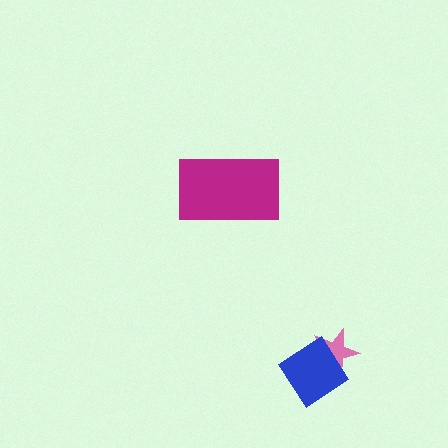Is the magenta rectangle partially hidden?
No, no other shape covers it.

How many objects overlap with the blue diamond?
1 object overlaps with the blue diamond.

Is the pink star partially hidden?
Yes, it is partially covered by another shape.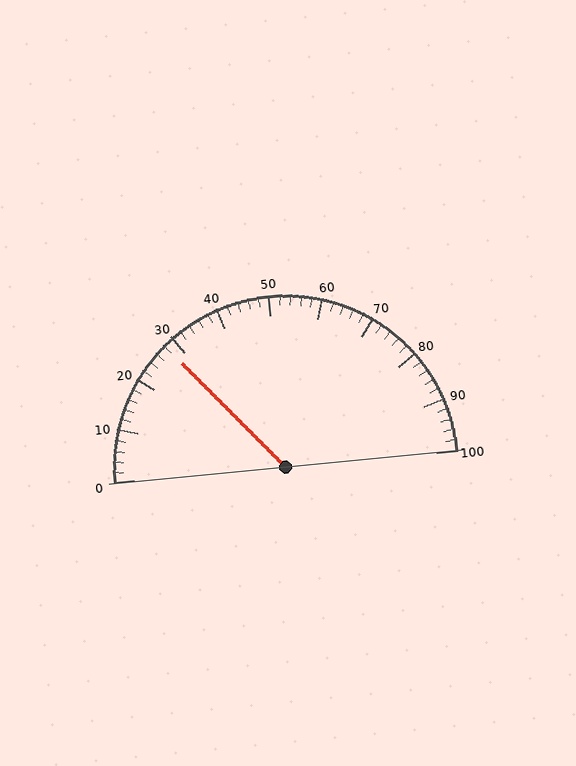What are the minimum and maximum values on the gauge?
The gauge ranges from 0 to 100.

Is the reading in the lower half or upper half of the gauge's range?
The reading is in the lower half of the range (0 to 100).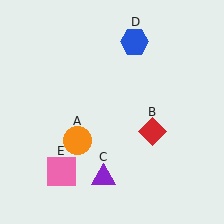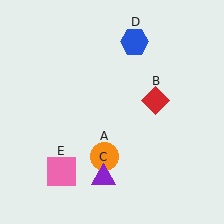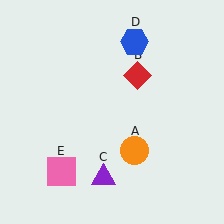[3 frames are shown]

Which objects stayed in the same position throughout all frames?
Purple triangle (object C) and blue hexagon (object D) and pink square (object E) remained stationary.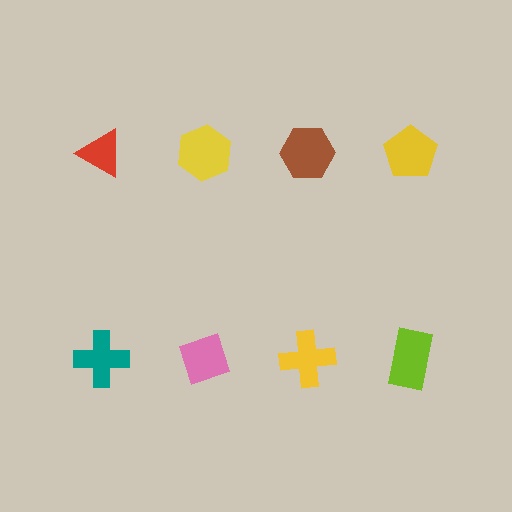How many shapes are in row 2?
4 shapes.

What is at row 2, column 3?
A yellow cross.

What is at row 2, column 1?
A teal cross.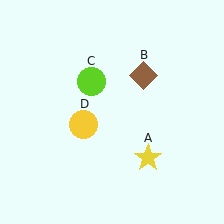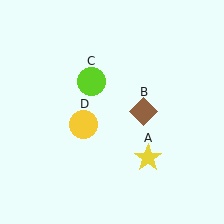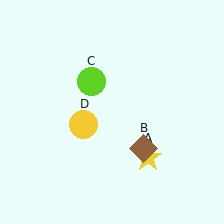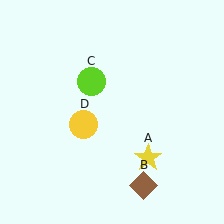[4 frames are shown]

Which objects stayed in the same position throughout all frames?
Yellow star (object A) and lime circle (object C) and yellow circle (object D) remained stationary.